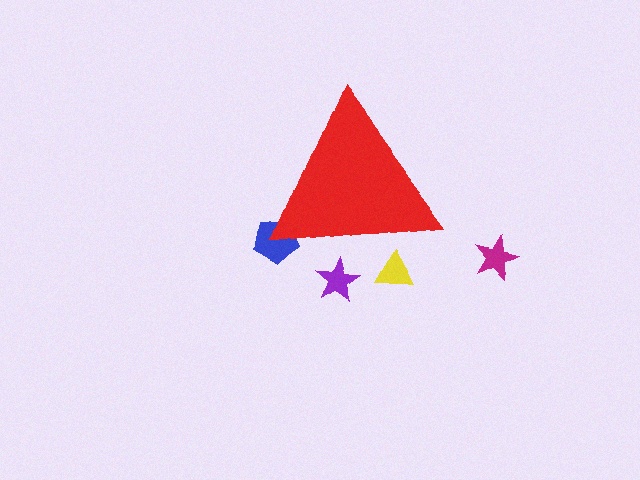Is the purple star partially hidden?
Yes, the purple star is partially hidden behind the red triangle.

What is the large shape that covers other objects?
A red triangle.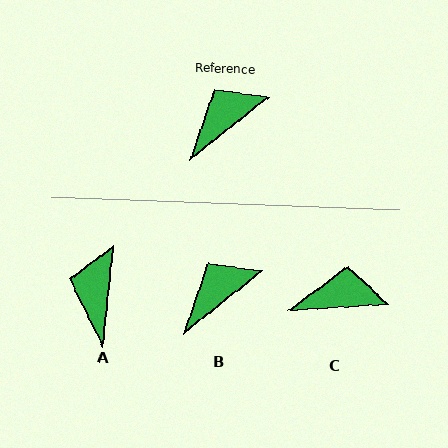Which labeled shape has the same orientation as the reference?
B.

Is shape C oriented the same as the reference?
No, it is off by about 35 degrees.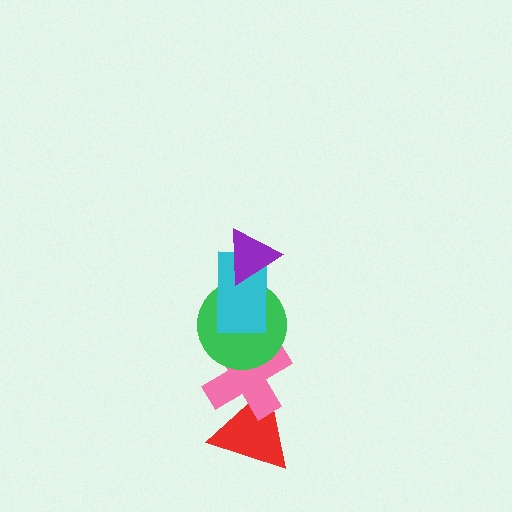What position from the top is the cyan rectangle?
The cyan rectangle is 2nd from the top.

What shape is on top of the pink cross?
The green circle is on top of the pink cross.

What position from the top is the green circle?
The green circle is 3rd from the top.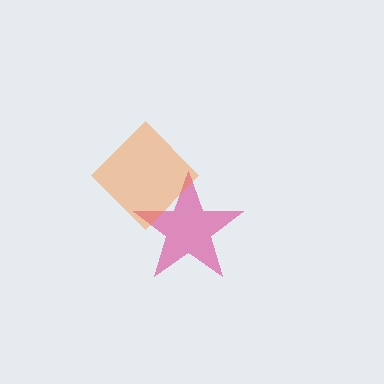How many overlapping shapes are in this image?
There are 2 overlapping shapes in the image.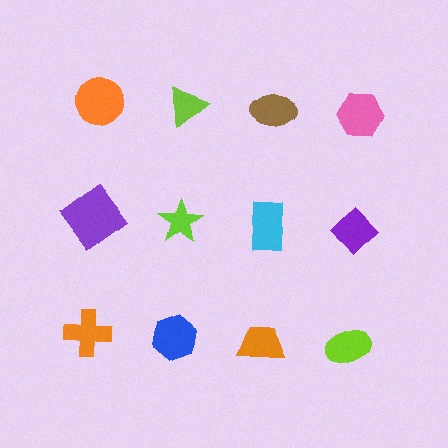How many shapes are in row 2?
4 shapes.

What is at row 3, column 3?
An orange trapezoid.